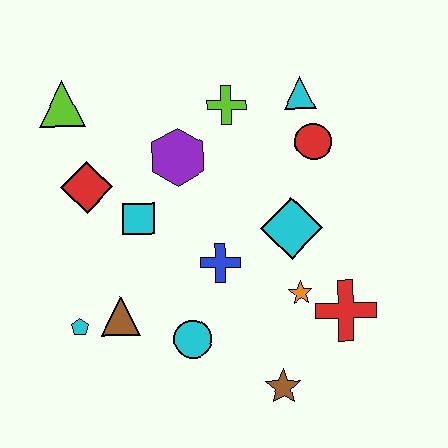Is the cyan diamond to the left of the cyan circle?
No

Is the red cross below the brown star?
No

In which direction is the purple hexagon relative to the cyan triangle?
The purple hexagon is to the left of the cyan triangle.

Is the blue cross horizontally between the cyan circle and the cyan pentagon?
No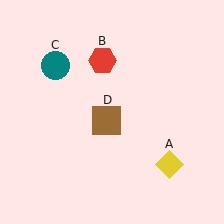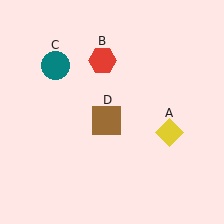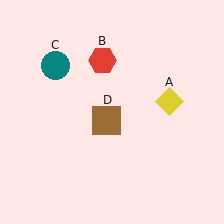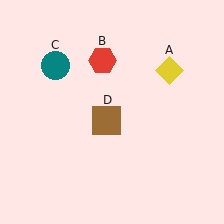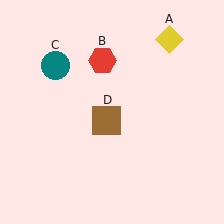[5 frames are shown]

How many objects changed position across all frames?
1 object changed position: yellow diamond (object A).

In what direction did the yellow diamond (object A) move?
The yellow diamond (object A) moved up.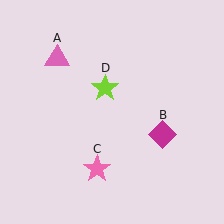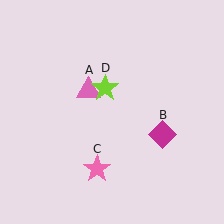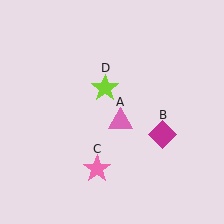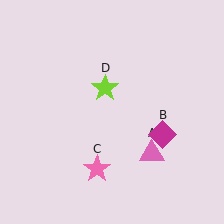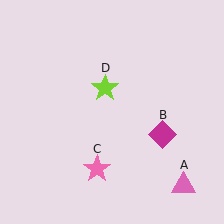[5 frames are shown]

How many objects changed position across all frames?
1 object changed position: pink triangle (object A).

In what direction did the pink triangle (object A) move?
The pink triangle (object A) moved down and to the right.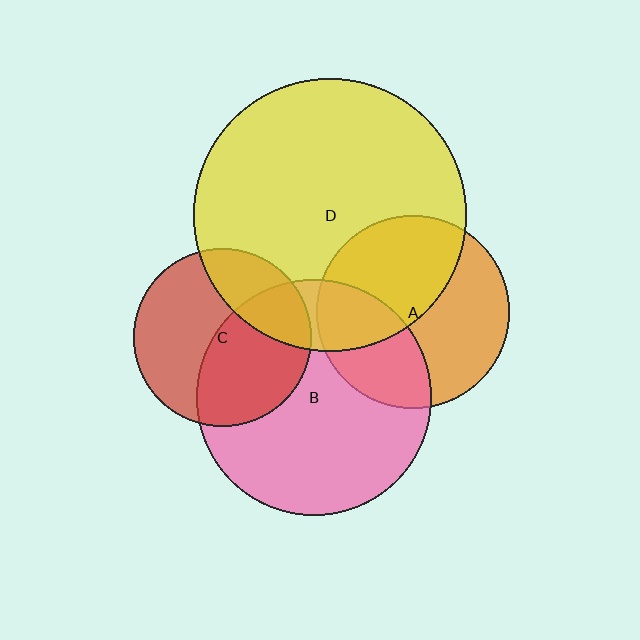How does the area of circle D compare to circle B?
Approximately 1.3 times.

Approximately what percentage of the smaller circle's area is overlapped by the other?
Approximately 20%.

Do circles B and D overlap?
Yes.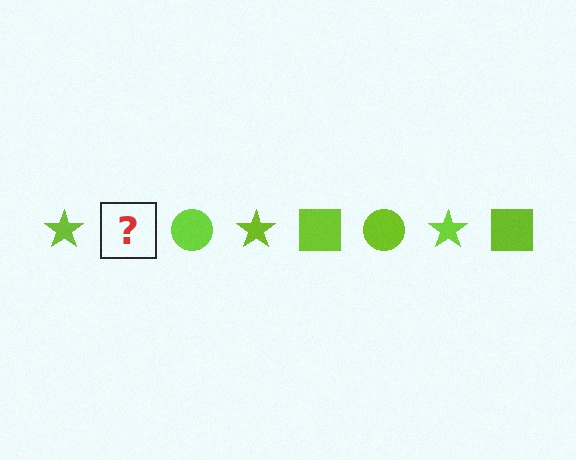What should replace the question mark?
The question mark should be replaced with a lime square.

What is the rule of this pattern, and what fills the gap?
The rule is that the pattern cycles through star, square, circle shapes in lime. The gap should be filled with a lime square.